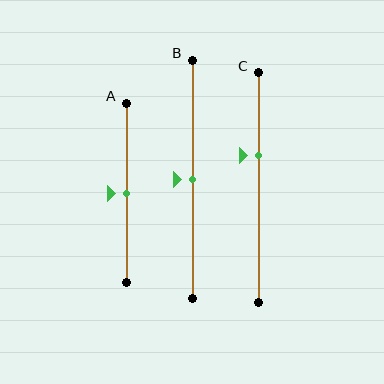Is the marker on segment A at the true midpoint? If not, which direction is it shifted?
Yes, the marker on segment A is at the true midpoint.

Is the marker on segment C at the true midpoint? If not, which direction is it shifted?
No, the marker on segment C is shifted upward by about 14% of the segment length.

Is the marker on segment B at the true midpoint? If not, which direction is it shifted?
Yes, the marker on segment B is at the true midpoint.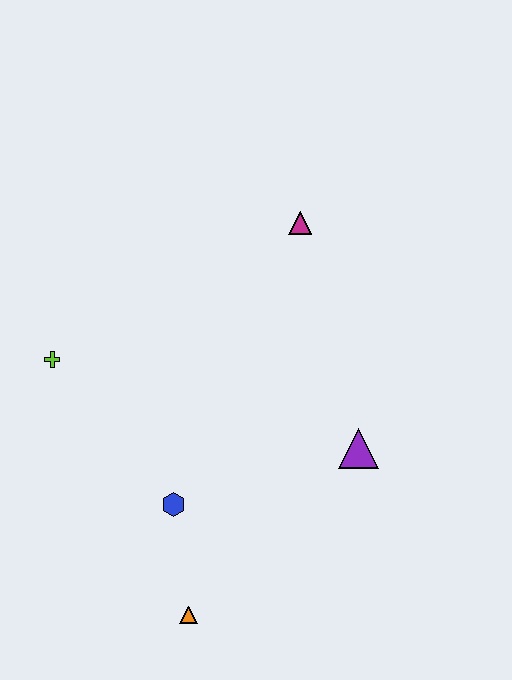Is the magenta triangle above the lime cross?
Yes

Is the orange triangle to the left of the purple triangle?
Yes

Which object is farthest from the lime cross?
The purple triangle is farthest from the lime cross.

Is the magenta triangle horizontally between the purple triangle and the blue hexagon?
Yes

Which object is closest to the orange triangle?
The blue hexagon is closest to the orange triangle.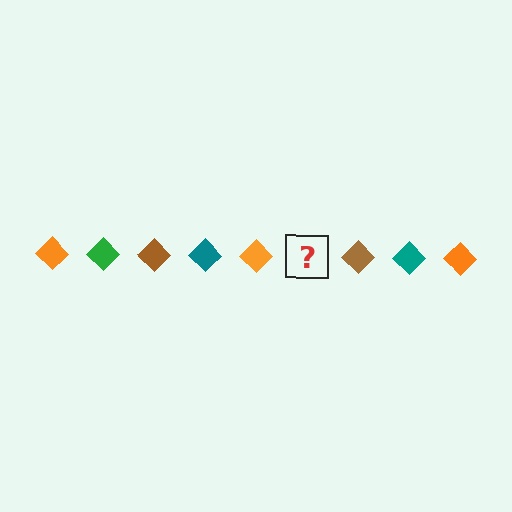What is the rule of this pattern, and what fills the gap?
The rule is that the pattern cycles through orange, green, brown, teal diamonds. The gap should be filled with a green diamond.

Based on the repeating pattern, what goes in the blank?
The blank should be a green diamond.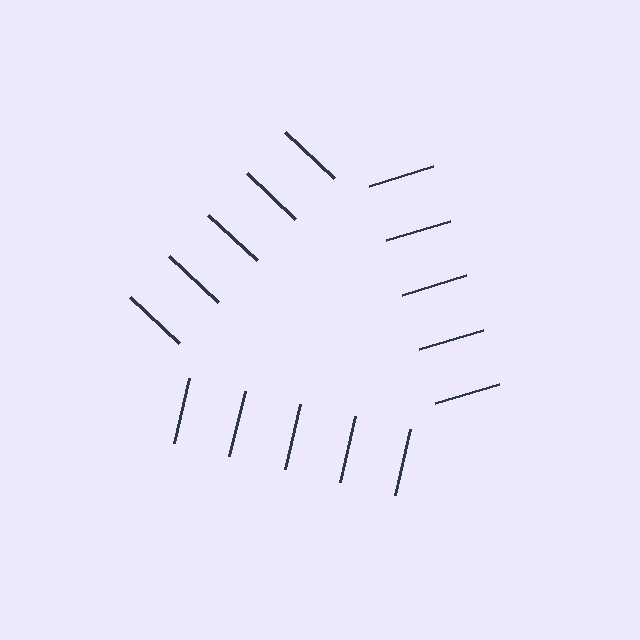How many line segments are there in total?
15 — 5 along each of the 3 edges.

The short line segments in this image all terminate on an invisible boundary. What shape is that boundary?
An illusory triangle — the line segments terminate on its edges but no continuous stroke is drawn.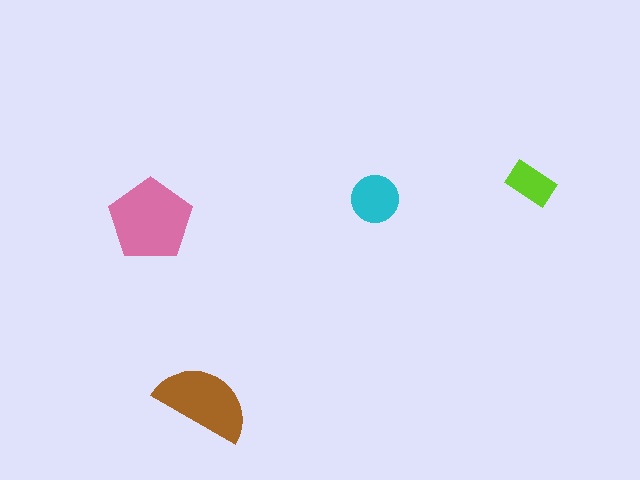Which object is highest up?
The lime rectangle is topmost.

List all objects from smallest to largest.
The lime rectangle, the cyan circle, the brown semicircle, the pink pentagon.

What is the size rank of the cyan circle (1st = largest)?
3rd.